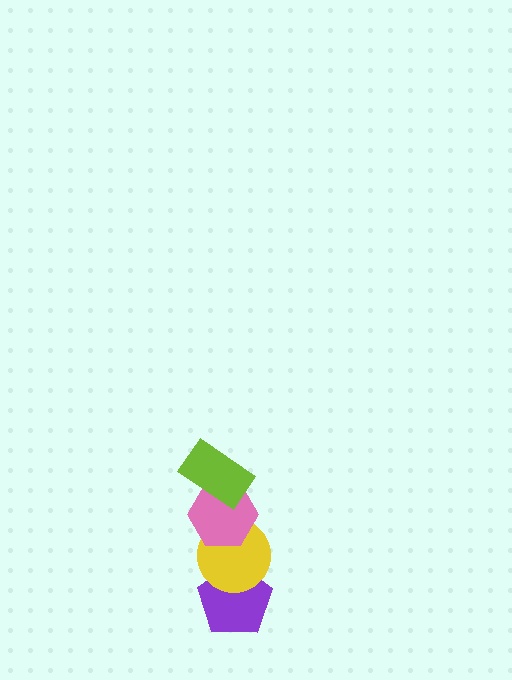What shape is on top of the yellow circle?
The pink hexagon is on top of the yellow circle.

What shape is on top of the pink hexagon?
The lime rectangle is on top of the pink hexagon.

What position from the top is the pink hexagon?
The pink hexagon is 2nd from the top.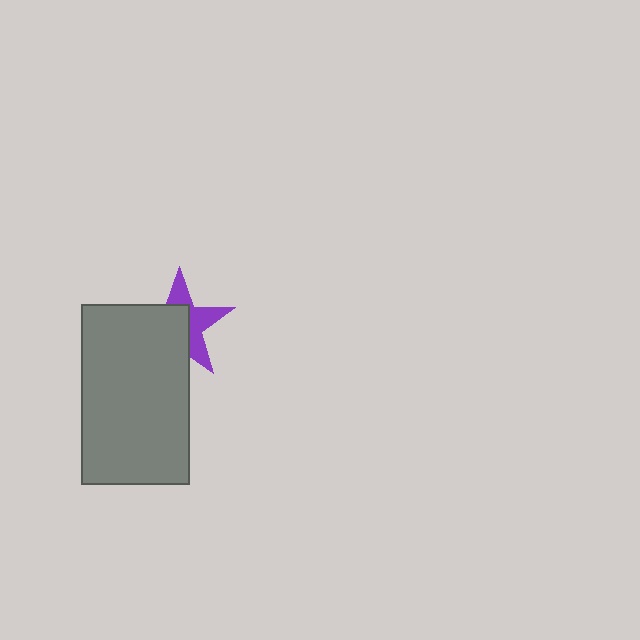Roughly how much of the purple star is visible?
A small part of it is visible (roughly 44%).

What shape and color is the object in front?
The object in front is a gray rectangle.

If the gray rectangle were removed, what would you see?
You would see the complete purple star.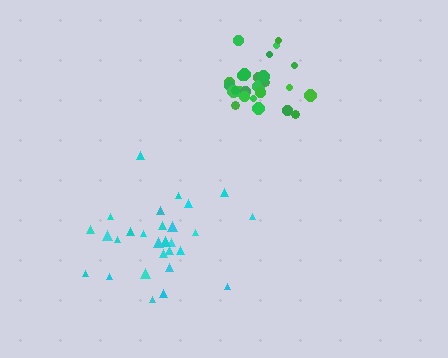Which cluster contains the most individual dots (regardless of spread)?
Cyan (28).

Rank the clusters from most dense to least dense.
green, cyan.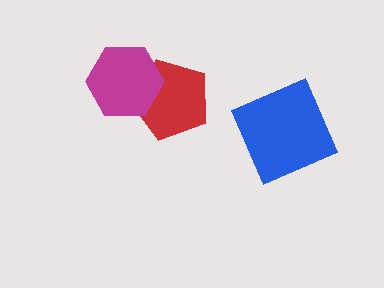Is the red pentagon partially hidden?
Yes, it is partially covered by another shape.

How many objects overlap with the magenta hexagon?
1 object overlaps with the magenta hexagon.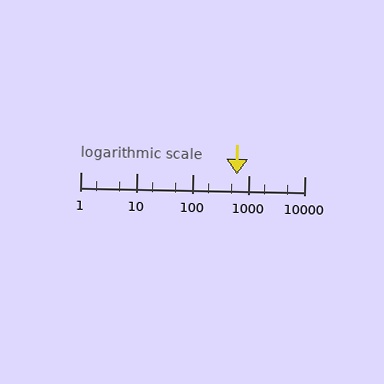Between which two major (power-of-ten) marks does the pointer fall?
The pointer is between 100 and 1000.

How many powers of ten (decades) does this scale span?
The scale spans 4 decades, from 1 to 10000.